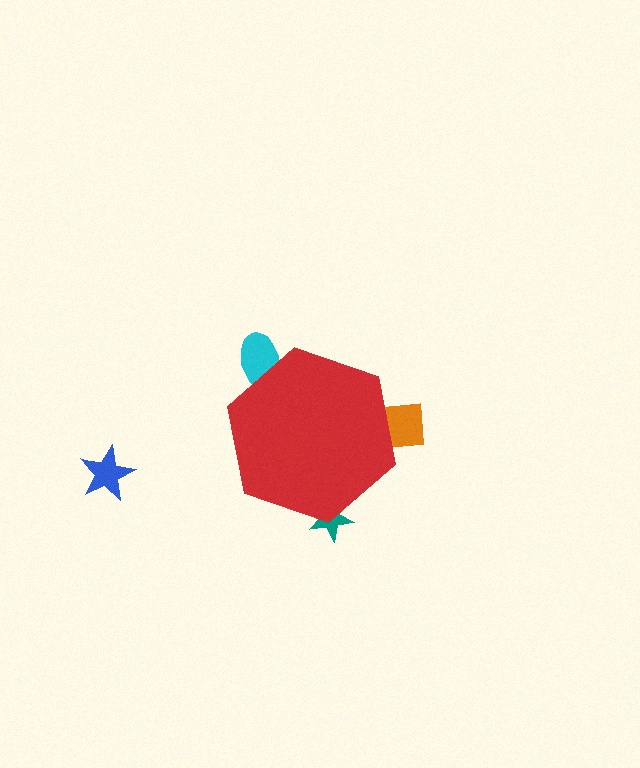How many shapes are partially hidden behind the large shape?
3 shapes are partially hidden.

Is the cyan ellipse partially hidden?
Yes, the cyan ellipse is partially hidden behind the red hexagon.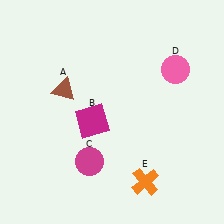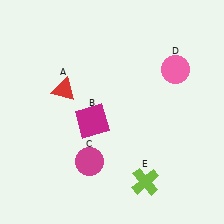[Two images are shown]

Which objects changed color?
A changed from brown to red. E changed from orange to lime.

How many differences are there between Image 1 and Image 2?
There are 2 differences between the two images.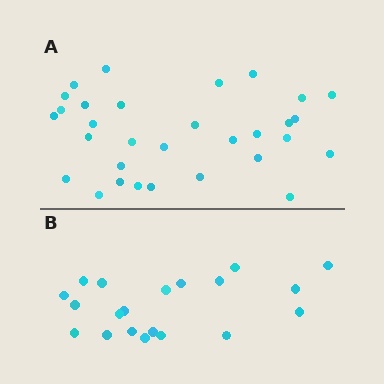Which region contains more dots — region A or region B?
Region A (the top region) has more dots.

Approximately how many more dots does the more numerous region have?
Region A has roughly 12 or so more dots than region B.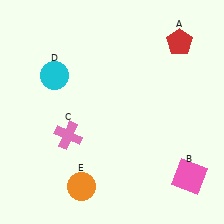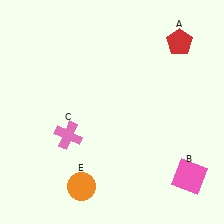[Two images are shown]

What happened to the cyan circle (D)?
The cyan circle (D) was removed in Image 2. It was in the top-left area of Image 1.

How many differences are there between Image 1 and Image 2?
There is 1 difference between the two images.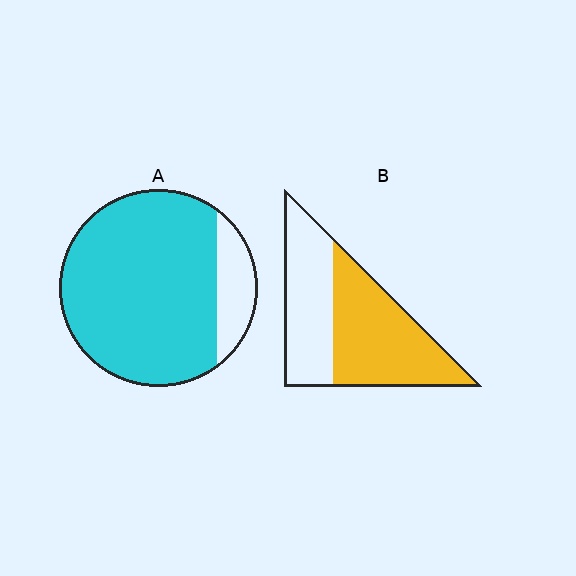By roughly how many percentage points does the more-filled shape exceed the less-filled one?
By roughly 30 percentage points (A over B).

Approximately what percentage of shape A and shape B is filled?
A is approximately 85% and B is approximately 55%.